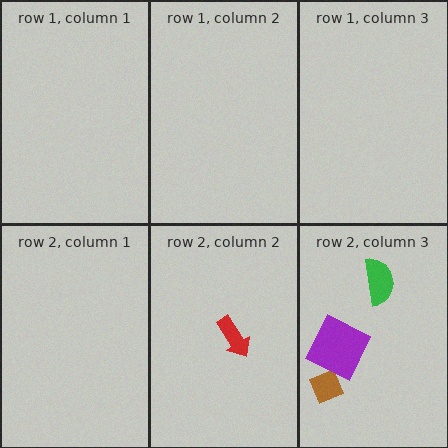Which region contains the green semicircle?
The row 2, column 3 region.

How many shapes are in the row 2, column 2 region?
1.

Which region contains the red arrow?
The row 2, column 2 region.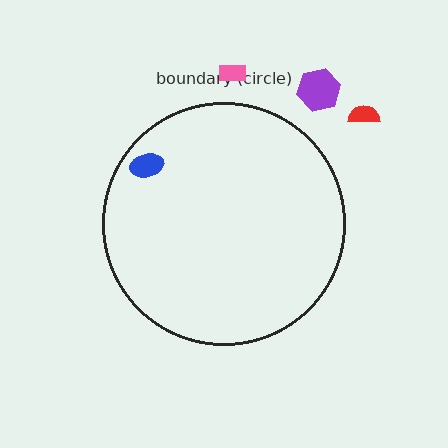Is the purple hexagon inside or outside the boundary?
Outside.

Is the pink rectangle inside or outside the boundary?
Outside.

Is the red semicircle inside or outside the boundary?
Outside.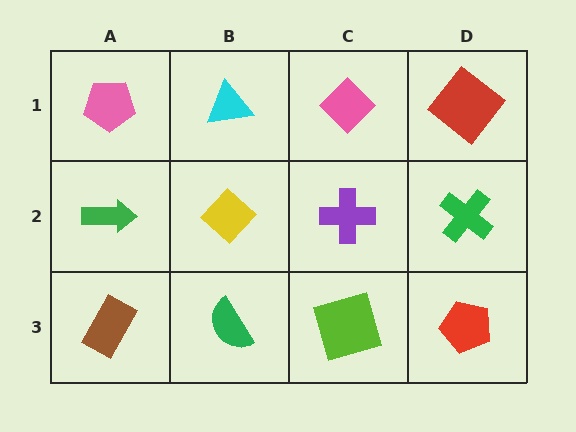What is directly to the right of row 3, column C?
A red pentagon.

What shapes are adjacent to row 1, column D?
A green cross (row 2, column D), a pink diamond (row 1, column C).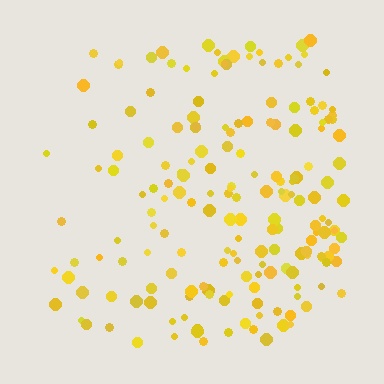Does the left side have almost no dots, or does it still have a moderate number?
Still a moderate number, just noticeably fewer than the right.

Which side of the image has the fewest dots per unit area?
The left.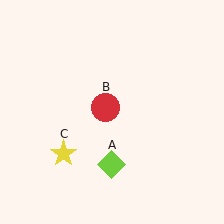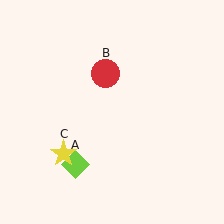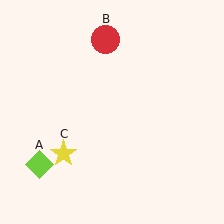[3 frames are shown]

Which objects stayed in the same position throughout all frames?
Yellow star (object C) remained stationary.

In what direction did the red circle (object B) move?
The red circle (object B) moved up.